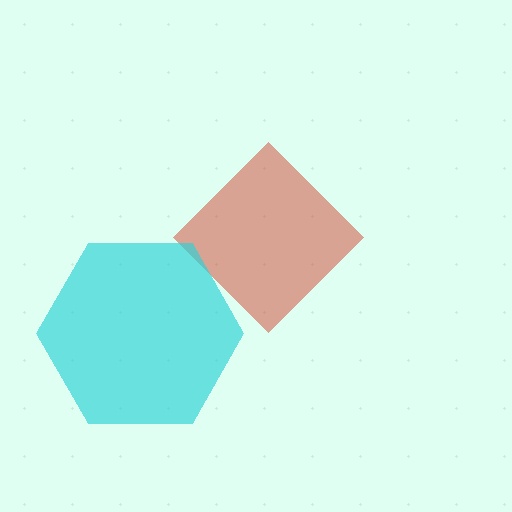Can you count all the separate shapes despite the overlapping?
Yes, there are 2 separate shapes.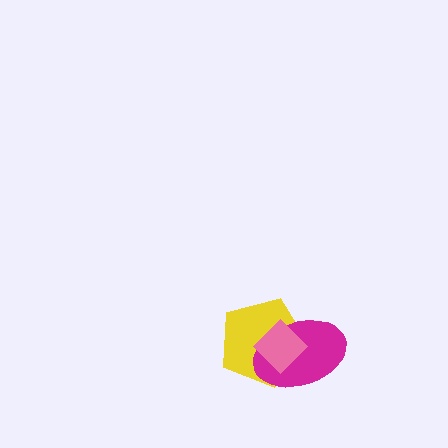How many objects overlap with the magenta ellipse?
2 objects overlap with the magenta ellipse.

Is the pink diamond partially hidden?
No, no other shape covers it.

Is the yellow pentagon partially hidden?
Yes, it is partially covered by another shape.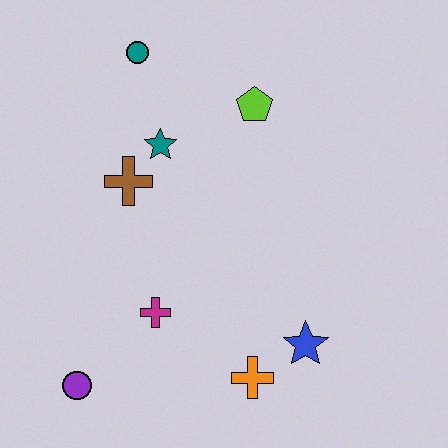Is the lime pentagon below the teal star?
No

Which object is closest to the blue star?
The orange cross is closest to the blue star.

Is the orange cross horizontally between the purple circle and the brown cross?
No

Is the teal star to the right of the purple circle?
Yes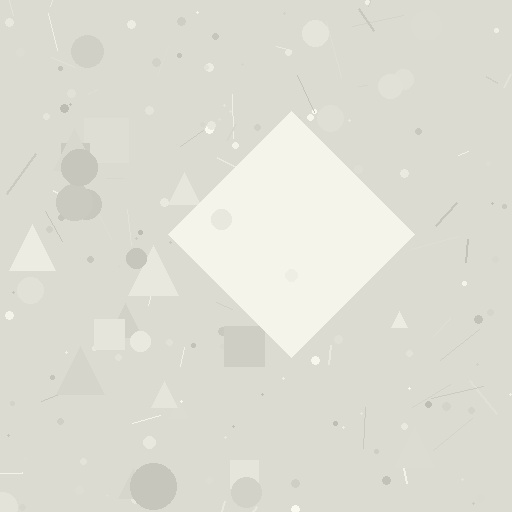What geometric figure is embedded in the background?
A diamond is embedded in the background.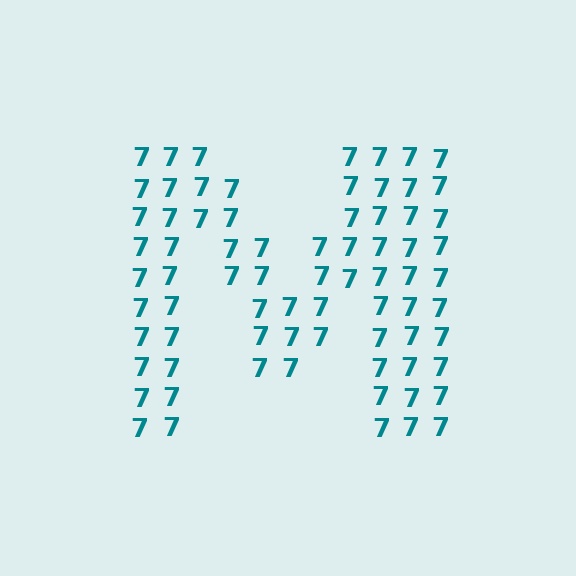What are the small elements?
The small elements are digit 7's.